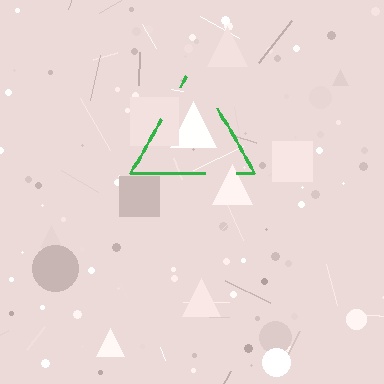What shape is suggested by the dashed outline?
The dashed outline suggests a triangle.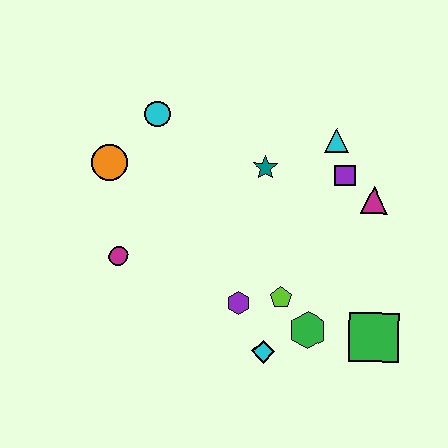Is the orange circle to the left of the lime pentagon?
Yes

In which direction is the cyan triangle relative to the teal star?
The cyan triangle is to the right of the teal star.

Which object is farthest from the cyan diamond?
The cyan circle is farthest from the cyan diamond.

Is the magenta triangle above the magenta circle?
Yes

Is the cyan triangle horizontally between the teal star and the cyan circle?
No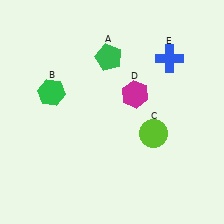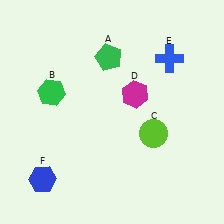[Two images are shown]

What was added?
A blue hexagon (F) was added in Image 2.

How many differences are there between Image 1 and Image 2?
There is 1 difference between the two images.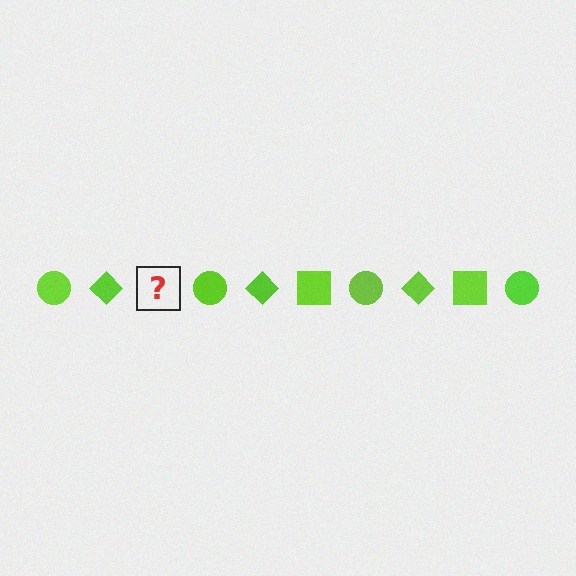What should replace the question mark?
The question mark should be replaced with a lime square.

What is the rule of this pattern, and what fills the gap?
The rule is that the pattern cycles through circle, diamond, square shapes in lime. The gap should be filled with a lime square.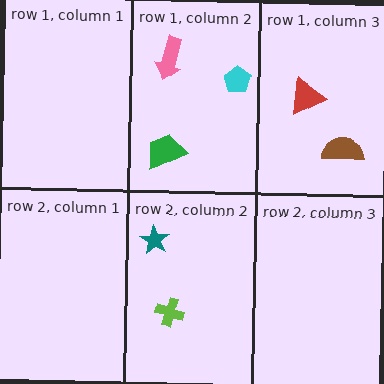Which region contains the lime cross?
The row 2, column 2 region.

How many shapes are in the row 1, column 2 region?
3.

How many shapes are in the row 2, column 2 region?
2.